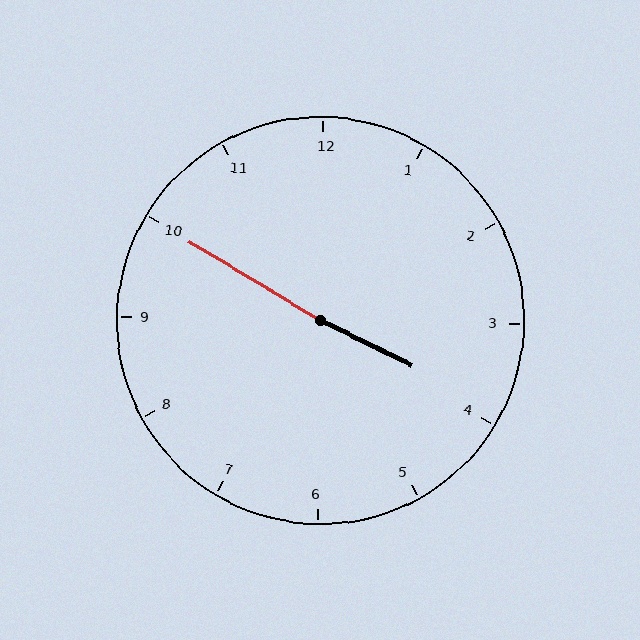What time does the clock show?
3:50.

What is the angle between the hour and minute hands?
Approximately 175 degrees.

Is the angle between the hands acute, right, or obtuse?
It is obtuse.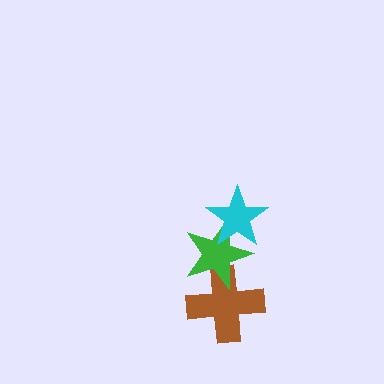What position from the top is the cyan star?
The cyan star is 1st from the top.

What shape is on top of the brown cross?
The green star is on top of the brown cross.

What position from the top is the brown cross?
The brown cross is 3rd from the top.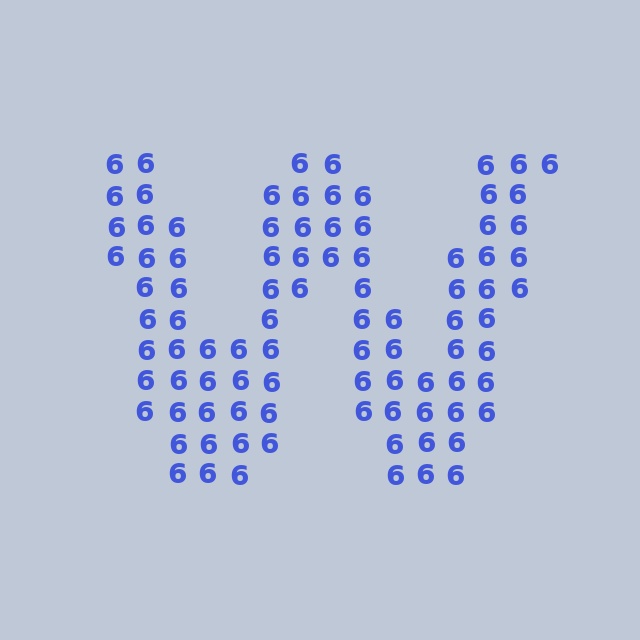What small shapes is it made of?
It is made of small digit 6's.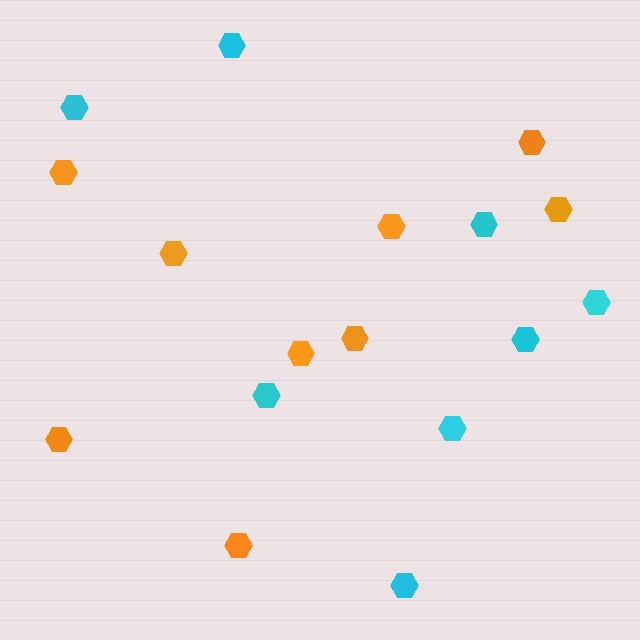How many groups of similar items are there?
There are 2 groups: one group of orange hexagons (9) and one group of cyan hexagons (8).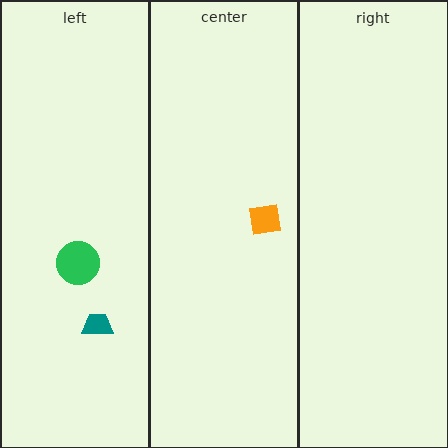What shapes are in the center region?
The orange square.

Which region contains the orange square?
The center region.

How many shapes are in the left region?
2.